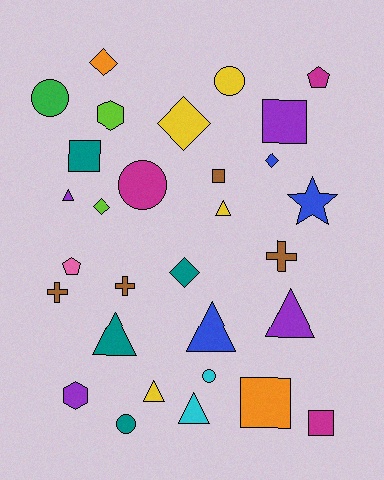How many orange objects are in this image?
There are 2 orange objects.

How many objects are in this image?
There are 30 objects.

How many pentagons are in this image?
There are 2 pentagons.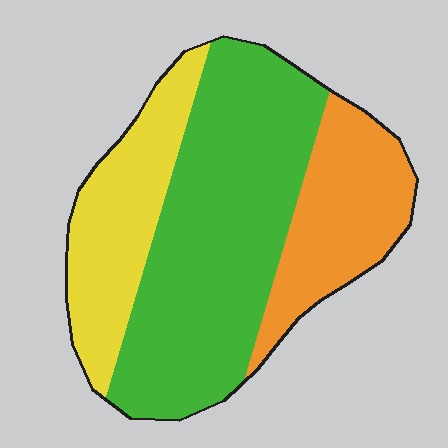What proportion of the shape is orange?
Orange takes up about one quarter (1/4) of the shape.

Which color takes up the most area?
Green, at roughly 55%.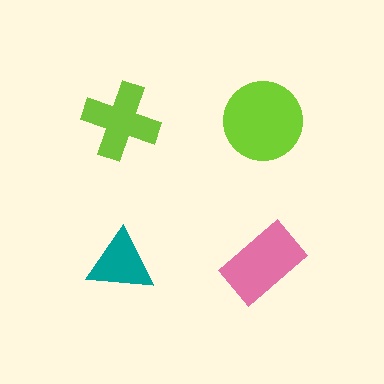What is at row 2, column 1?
A teal triangle.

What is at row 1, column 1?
A lime cross.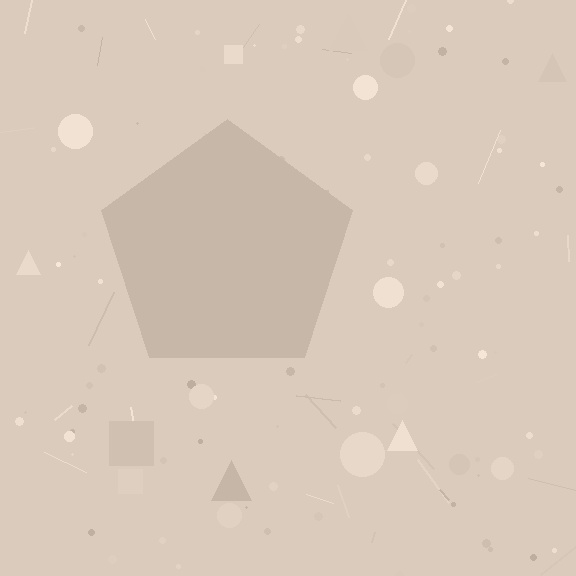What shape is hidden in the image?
A pentagon is hidden in the image.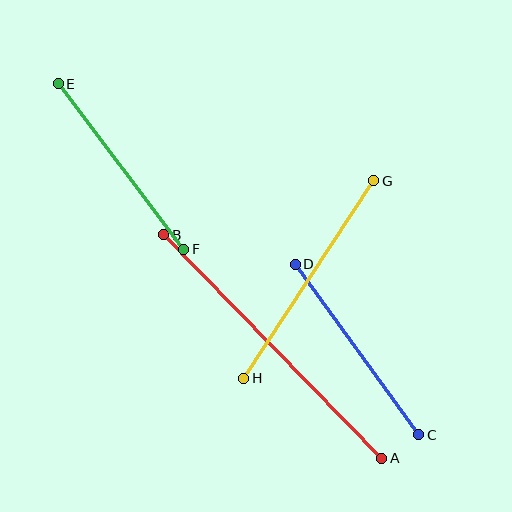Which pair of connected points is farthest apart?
Points A and B are farthest apart.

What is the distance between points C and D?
The distance is approximately 211 pixels.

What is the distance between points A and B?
The distance is approximately 312 pixels.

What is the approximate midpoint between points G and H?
The midpoint is at approximately (309, 280) pixels.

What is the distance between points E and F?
The distance is approximately 207 pixels.